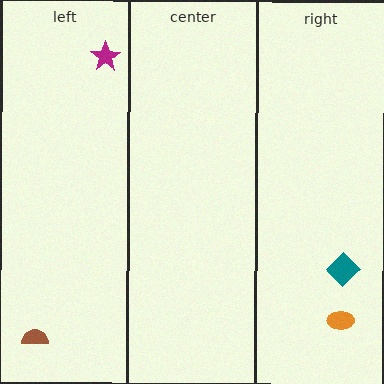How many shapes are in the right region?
2.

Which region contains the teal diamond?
The right region.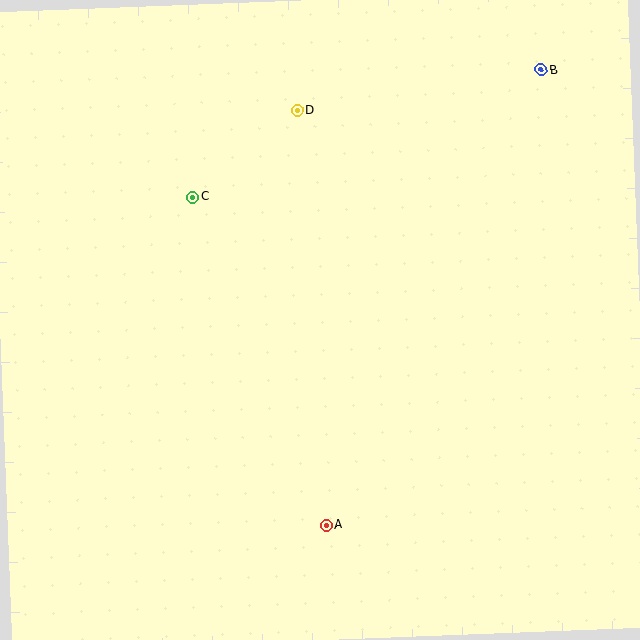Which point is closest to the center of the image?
Point C at (193, 197) is closest to the center.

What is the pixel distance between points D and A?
The distance between D and A is 416 pixels.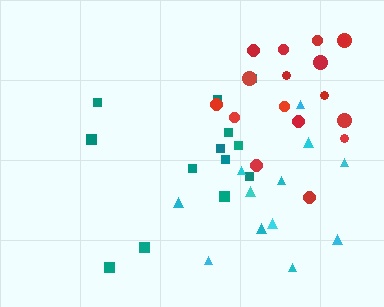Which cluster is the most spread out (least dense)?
Red.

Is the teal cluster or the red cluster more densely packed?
Teal.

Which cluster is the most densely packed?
Cyan.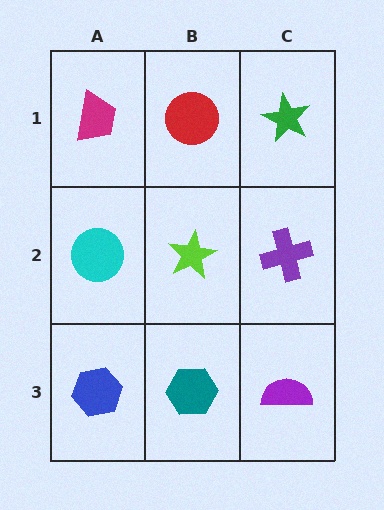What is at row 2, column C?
A purple cross.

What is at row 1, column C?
A green star.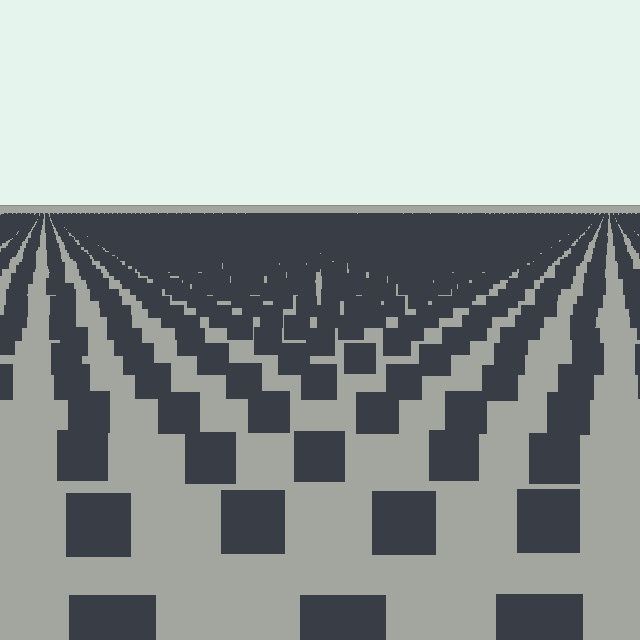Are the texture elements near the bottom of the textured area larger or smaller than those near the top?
Larger. Near the bottom, elements are closer to the viewer and appear at a bigger on-screen size.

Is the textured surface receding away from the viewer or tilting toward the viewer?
The surface is receding away from the viewer. Texture elements get smaller and denser toward the top.